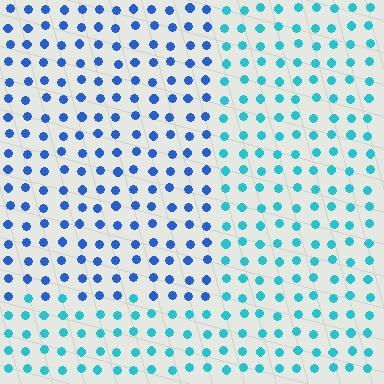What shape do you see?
I see a rectangle.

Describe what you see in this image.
The image is filled with small cyan elements in a uniform arrangement. A rectangle-shaped region is visible where the elements are tinted to a slightly different hue, forming a subtle color boundary.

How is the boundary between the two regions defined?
The boundary is defined purely by a slight shift in hue (about 36 degrees). Spacing, size, and orientation are identical on both sides.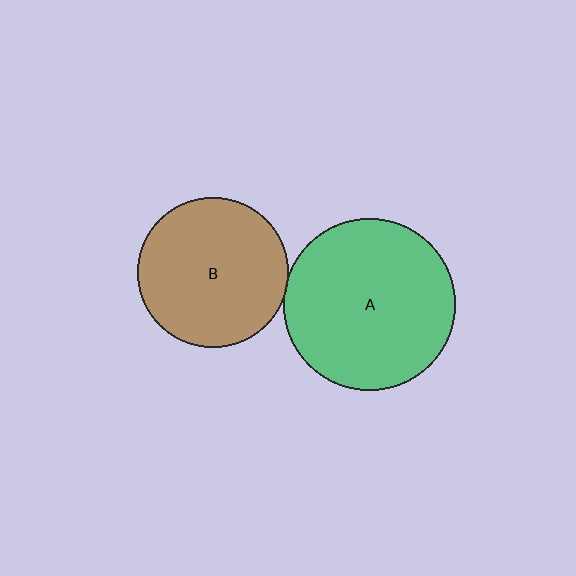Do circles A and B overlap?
Yes.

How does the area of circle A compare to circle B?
Approximately 1.3 times.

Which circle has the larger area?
Circle A (green).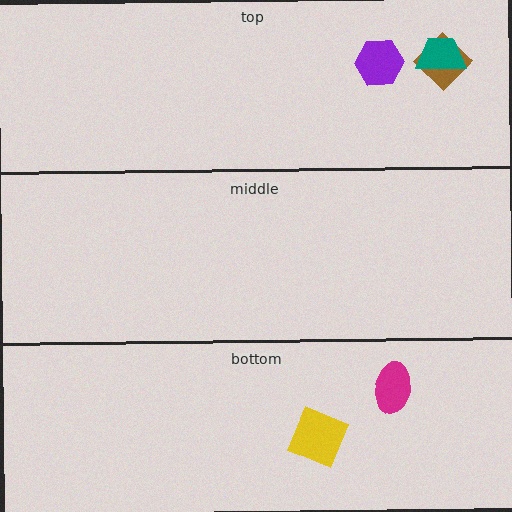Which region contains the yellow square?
The bottom region.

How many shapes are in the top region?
3.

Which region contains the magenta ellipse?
The bottom region.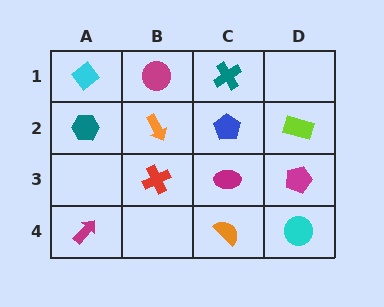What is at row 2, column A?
A teal hexagon.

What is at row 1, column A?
A cyan diamond.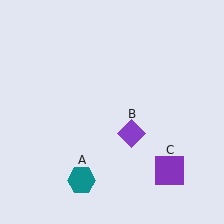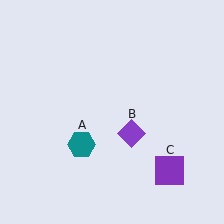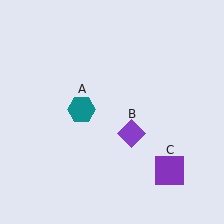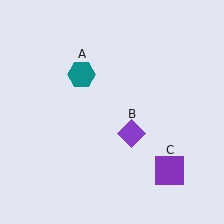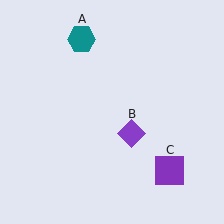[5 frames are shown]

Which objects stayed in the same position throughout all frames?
Purple diamond (object B) and purple square (object C) remained stationary.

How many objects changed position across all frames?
1 object changed position: teal hexagon (object A).